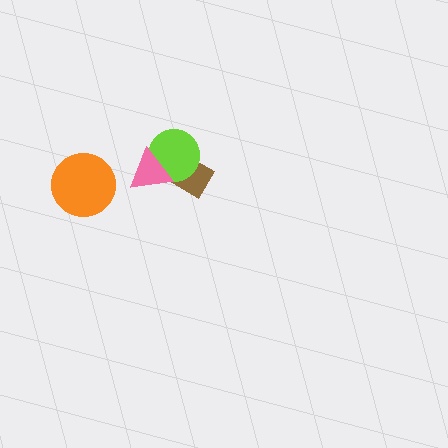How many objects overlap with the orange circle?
0 objects overlap with the orange circle.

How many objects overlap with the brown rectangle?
2 objects overlap with the brown rectangle.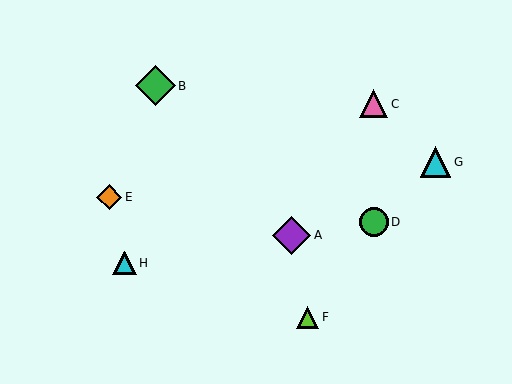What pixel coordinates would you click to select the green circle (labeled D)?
Click at (374, 222) to select the green circle D.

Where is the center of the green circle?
The center of the green circle is at (374, 222).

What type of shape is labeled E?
Shape E is an orange diamond.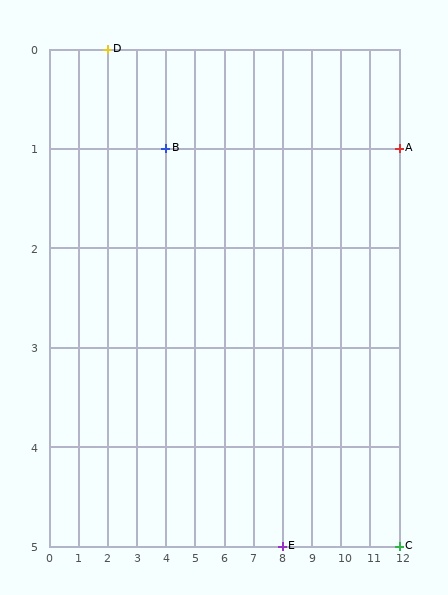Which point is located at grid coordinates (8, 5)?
Point E is at (8, 5).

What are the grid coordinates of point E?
Point E is at grid coordinates (8, 5).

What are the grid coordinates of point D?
Point D is at grid coordinates (2, 0).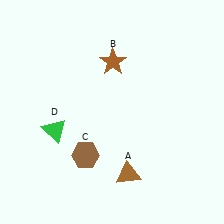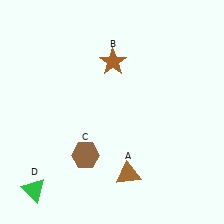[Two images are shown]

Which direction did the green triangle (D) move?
The green triangle (D) moved down.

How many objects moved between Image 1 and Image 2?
1 object moved between the two images.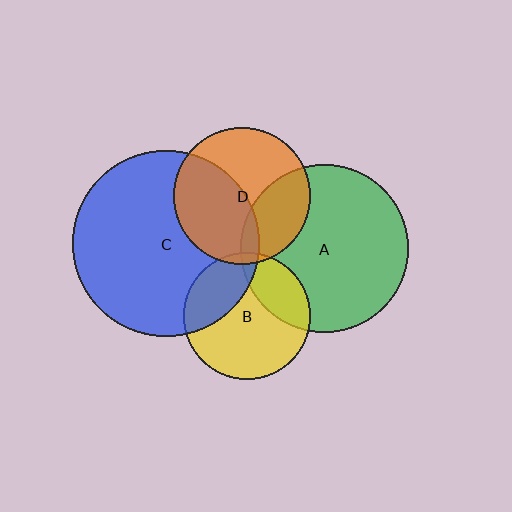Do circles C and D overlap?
Yes.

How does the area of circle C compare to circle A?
Approximately 1.2 times.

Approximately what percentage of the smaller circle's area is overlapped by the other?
Approximately 45%.